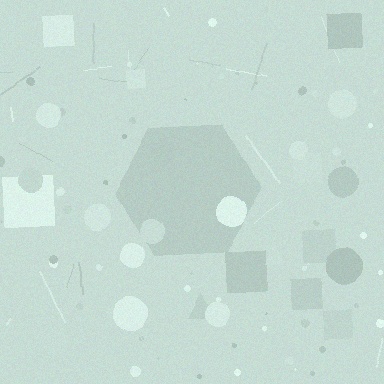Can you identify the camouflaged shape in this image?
The camouflaged shape is a hexagon.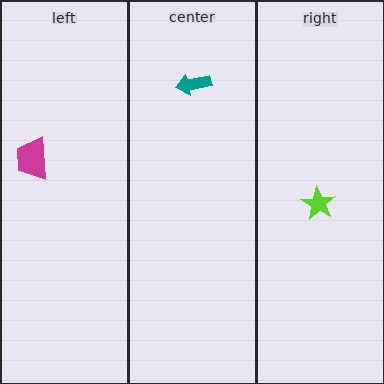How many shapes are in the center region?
1.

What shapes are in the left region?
The magenta trapezoid.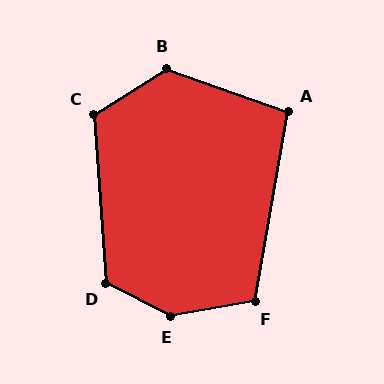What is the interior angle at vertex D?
Approximately 121 degrees (obtuse).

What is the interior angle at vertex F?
Approximately 110 degrees (obtuse).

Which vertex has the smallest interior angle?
A, at approximately 99 degrees.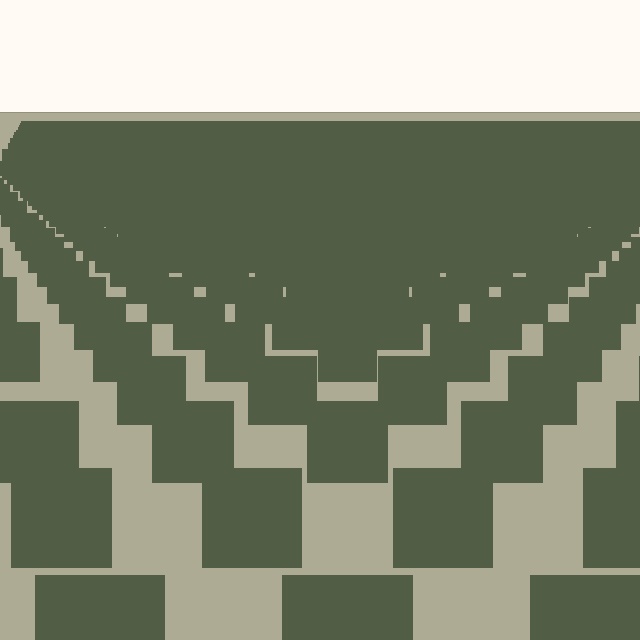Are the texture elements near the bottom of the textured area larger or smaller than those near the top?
Larger. Near the bottom, elements are closer to the viewer and appear at a bigger on-screen size.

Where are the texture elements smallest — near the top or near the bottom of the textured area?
Near the top.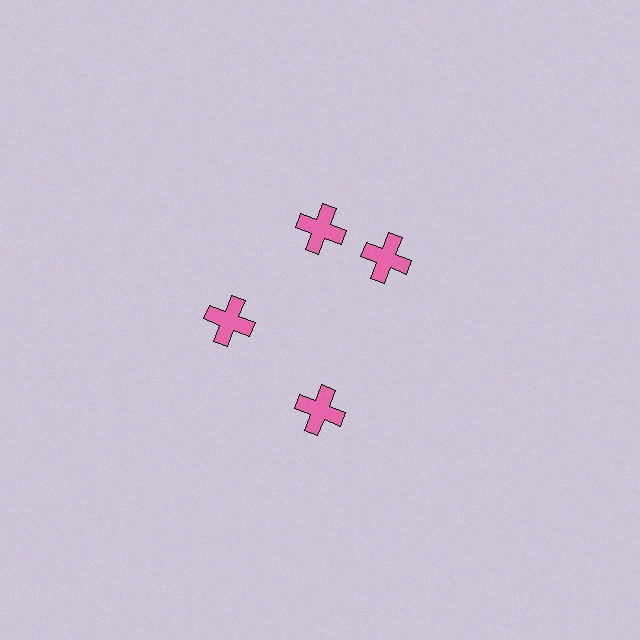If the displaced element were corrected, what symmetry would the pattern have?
It would have 4-fold rotational symmetry — the pattern would map onto itself every 90 degrees.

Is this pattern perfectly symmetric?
No. The 4 pink crosses are arranged in a ring, but one element near the 3 o'clock position is rotated out of alignment along the ring, breaking the 4-fold rotational symmetry.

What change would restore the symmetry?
The symmetry would be restored by rotating it back into even spacing with its neighbors so that all 4 crosses sit at equal angles and equal distance from the center.